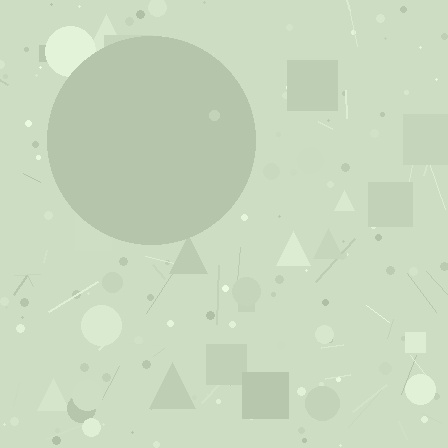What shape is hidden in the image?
A circle is hidden in the image.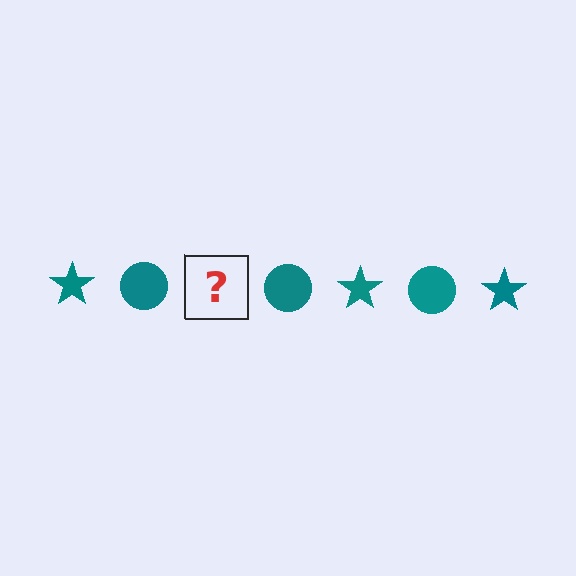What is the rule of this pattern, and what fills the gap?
The rule is that the pattern cycles through star, circle shapes in teal. The gap should be filled with a teal star.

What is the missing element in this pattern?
The missing element is a teal star.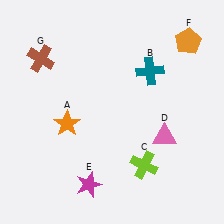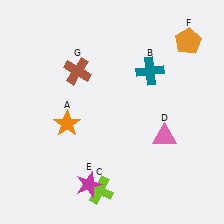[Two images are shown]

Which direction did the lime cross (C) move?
The lime cross (C) moved left.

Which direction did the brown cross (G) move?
The brown cross (G) moved right.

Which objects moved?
The objects that moved are: the lime cross (C), the brown cross (G).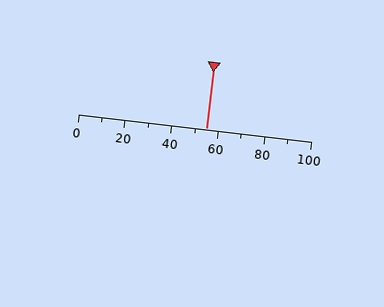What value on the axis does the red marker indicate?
The marker indicates approximately 55.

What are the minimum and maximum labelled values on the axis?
The axis runs from 0 to 100.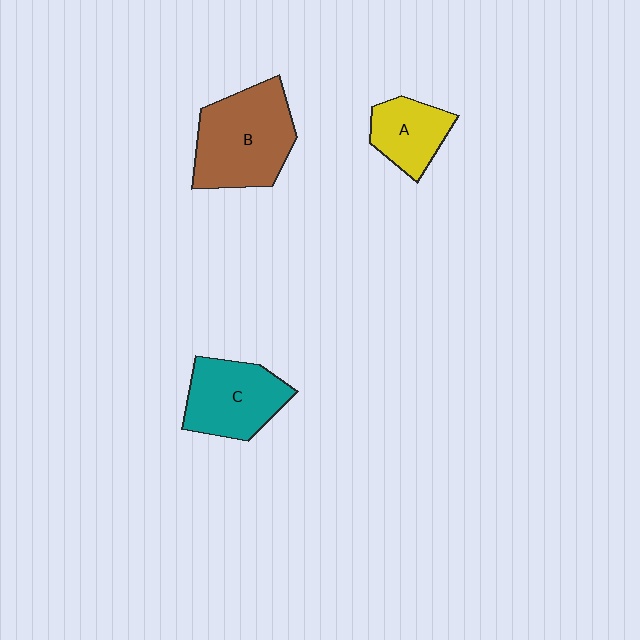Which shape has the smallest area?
Shape A (yellow).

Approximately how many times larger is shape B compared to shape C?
Approximately 1.3 times.